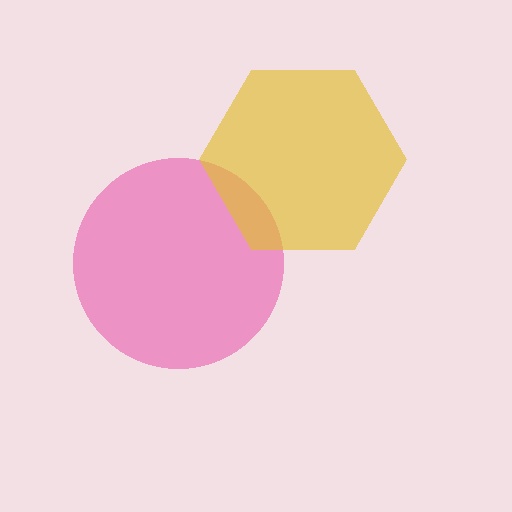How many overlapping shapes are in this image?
There are 2 overlapping shapes in the image.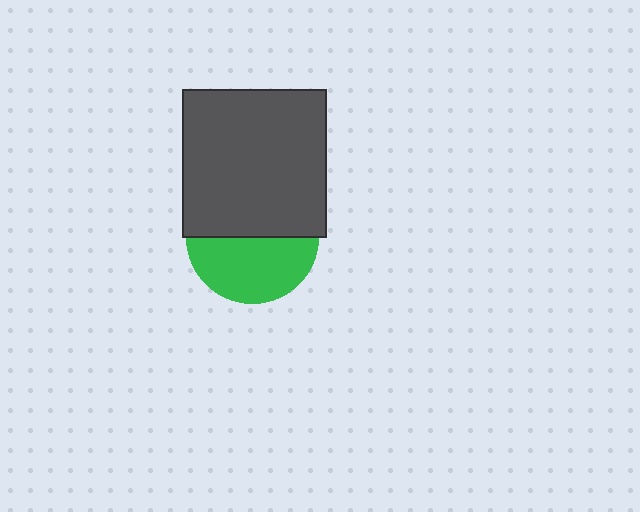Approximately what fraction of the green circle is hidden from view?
Roughly 50% of the green circle is hidden behind the dark gray rectangle.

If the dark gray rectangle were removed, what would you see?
You would see the complete green circle.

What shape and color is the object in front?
The object in front is a dark gray rectangle.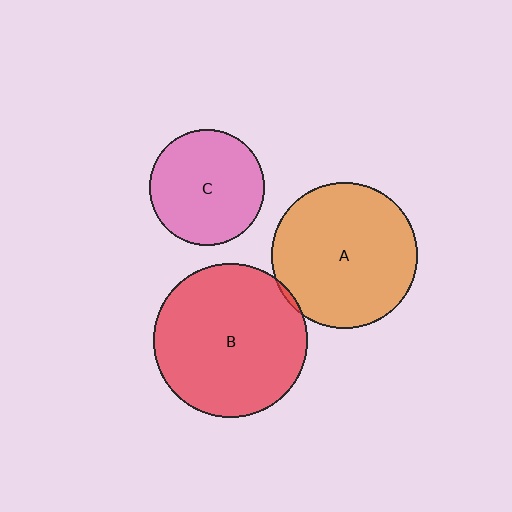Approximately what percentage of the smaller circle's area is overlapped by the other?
Approximately 5%.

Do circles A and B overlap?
Yes.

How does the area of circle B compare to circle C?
Approximately 1.8 times.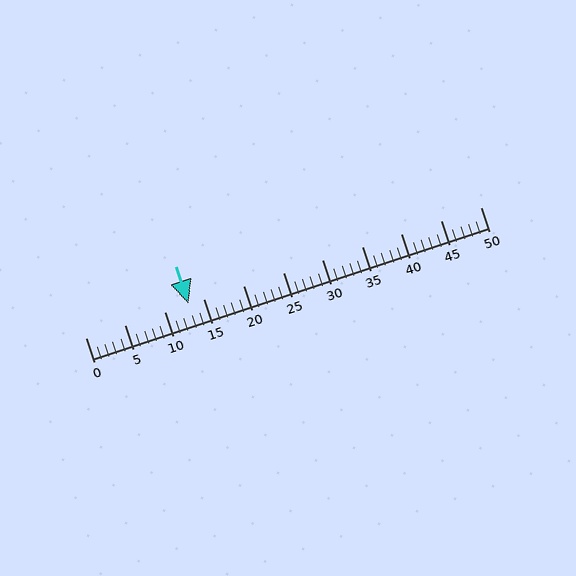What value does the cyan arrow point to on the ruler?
The cyan arrow points to approximately 13.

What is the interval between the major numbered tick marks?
The major tick marks are spaced 5 units apart.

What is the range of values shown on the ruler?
The ruler shows values from 0 to 50.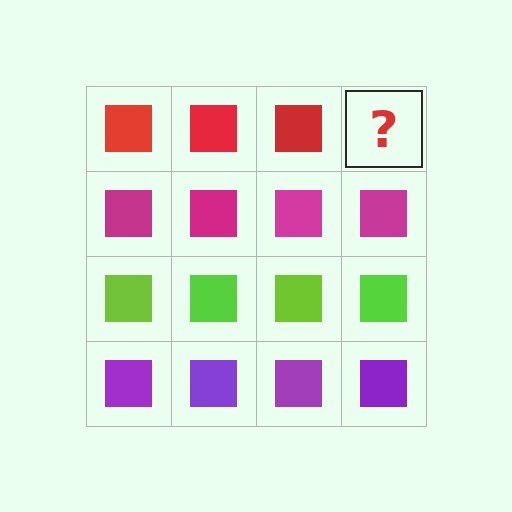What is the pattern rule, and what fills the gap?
The rule is that each row has a consistent color. The gap should be filled with a red square.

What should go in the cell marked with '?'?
The missing cell should contain a red square.